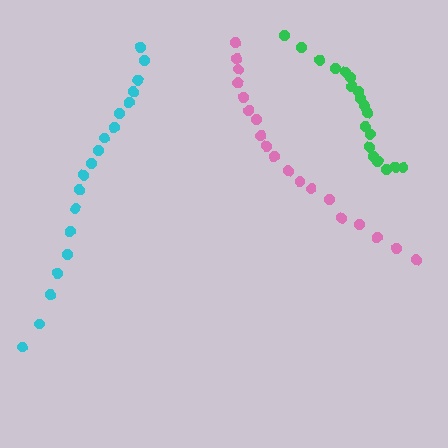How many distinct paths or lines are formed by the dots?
There are 3 distinct paths.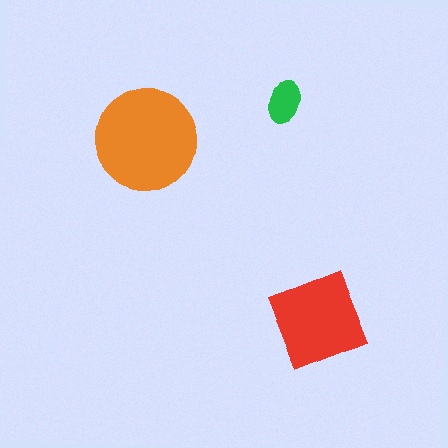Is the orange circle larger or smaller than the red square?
Larger.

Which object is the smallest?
The green ellipse.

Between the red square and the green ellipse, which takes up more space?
The red square.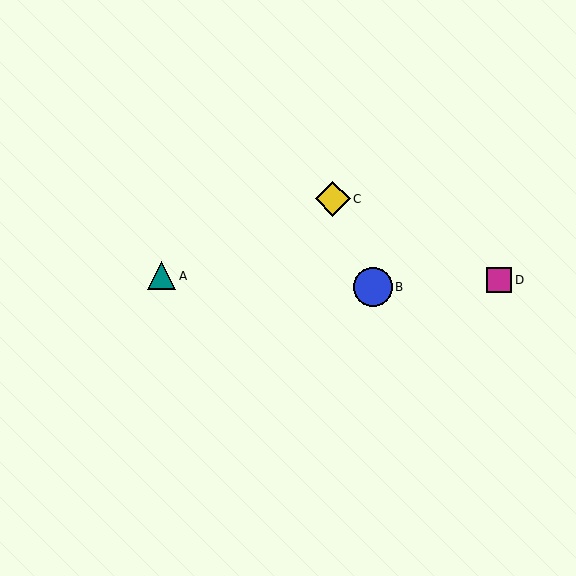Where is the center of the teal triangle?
The center of the teal triangle is at (162, 276).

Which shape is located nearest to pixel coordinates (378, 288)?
The blue circle (labeled B) at (373, 287) is nearest to that location.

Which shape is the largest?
The blue circle (labeled B) is the largest.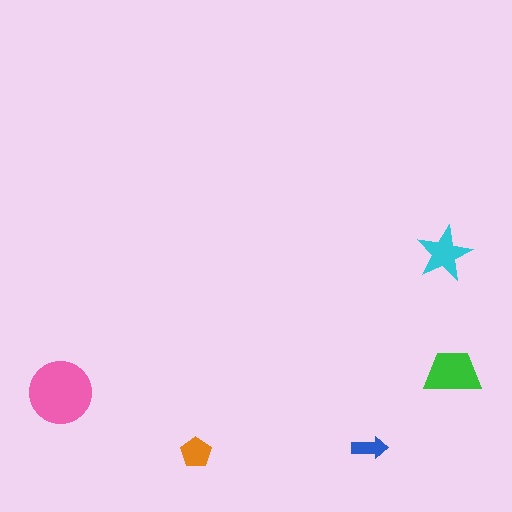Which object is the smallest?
The blue arrow.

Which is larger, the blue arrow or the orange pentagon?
The orange pentagon.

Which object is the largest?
The pink circle.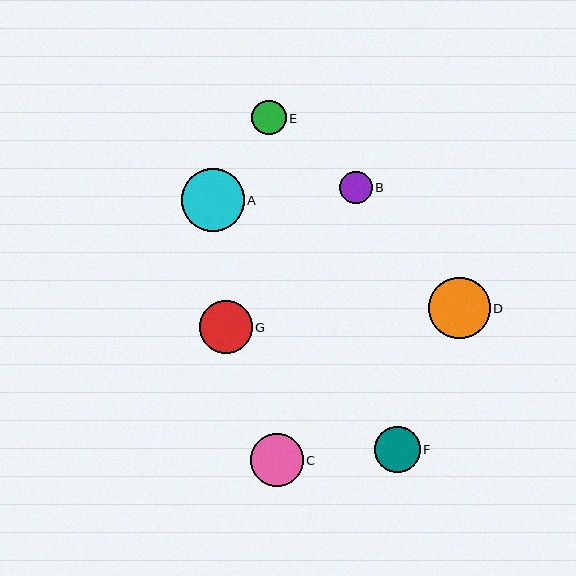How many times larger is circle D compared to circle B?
Circle D is approximately 1.9 times the size of circle B.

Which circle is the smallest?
Circle B is the smallest with a size of approximately 32 pixels.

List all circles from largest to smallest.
From largest to smallest: A, D, G, C, F, E, B.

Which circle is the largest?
Circle A is the largest with a size of approximately 62 pixels.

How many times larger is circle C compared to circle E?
Circle C is approximately 1.5 times the size of circle E.